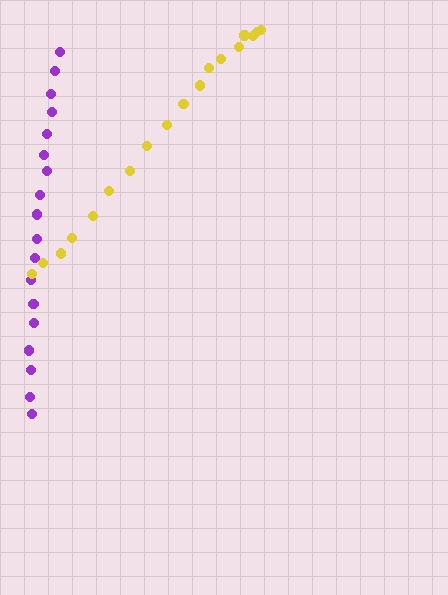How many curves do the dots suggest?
There are 2 distinct paths.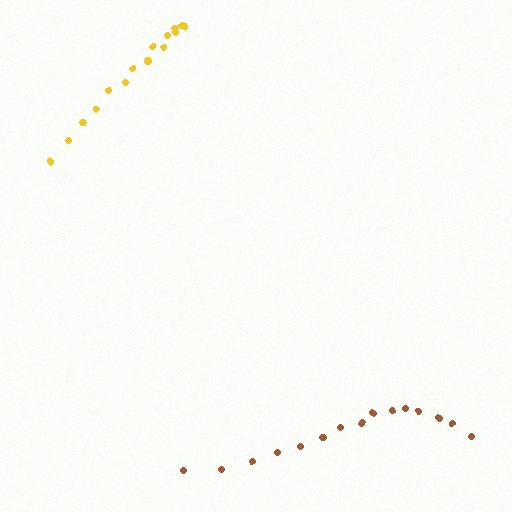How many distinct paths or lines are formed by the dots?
There are 2 distinct paths.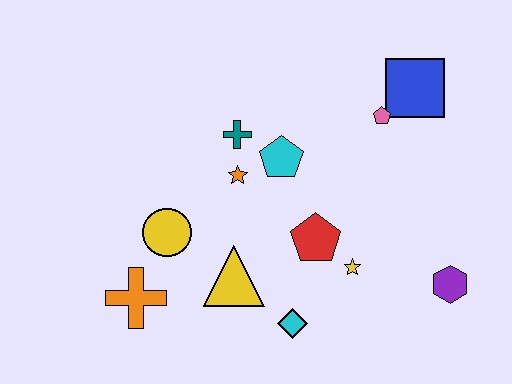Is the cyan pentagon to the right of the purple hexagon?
No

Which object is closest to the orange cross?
The yellow circle is closest to the orange cross.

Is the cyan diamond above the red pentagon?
No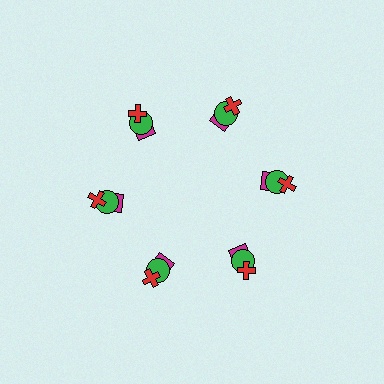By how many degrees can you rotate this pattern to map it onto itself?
The pattern maps onto itself every 60 degrees of rotation.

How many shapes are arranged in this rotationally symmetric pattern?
There are 18 shapes, arranged in 6 groups of 3.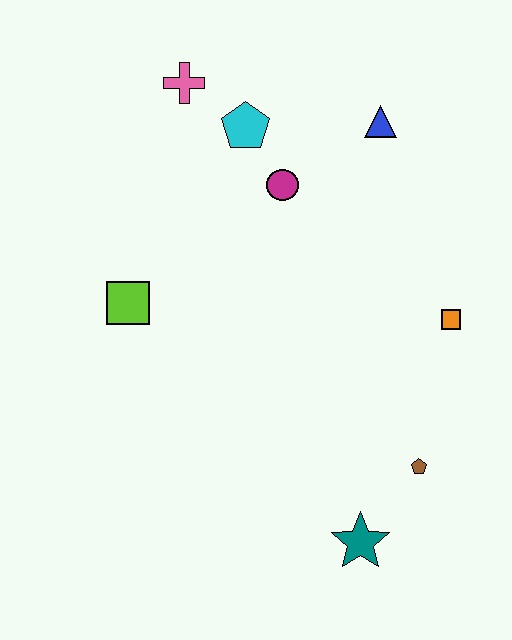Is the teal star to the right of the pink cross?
Yes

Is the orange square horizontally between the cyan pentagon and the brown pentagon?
No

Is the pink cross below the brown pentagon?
No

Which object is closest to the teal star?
The brown pentagon is closest to the teal star.